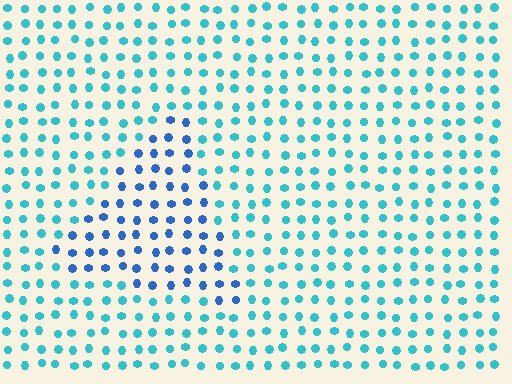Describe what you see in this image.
The image is filled with small cyan elements in a uniform arrangement. A triangle-shaped region is visible where the elements are tinted to a slightly different hue, forming a subtle color boundary.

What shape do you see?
I see a triangle.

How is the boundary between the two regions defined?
The boundary is defined purely by a slight shift in hue (about 35 degrees). Spacing, size, and orientation are identical on both sides.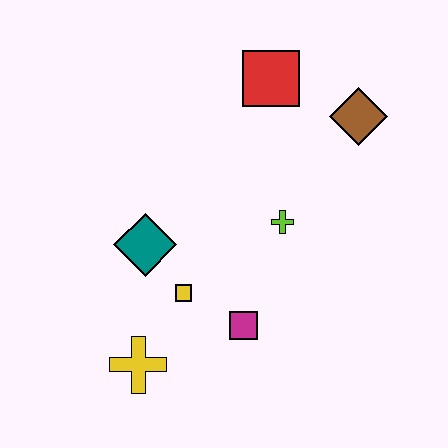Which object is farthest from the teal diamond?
The brown diamond is farthest from the teal diamond.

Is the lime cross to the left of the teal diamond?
No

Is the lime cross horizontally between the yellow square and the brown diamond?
Yes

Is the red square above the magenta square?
Yes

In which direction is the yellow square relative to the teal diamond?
The yellow square is below the teal diamond.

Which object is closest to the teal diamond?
The yellow square is closest to the teal diamond.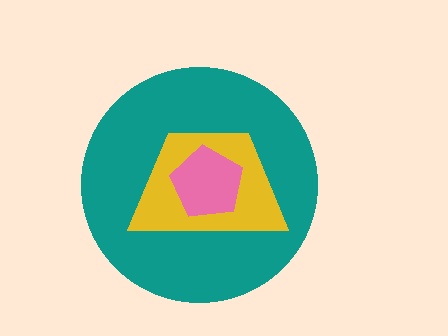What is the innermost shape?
The pink pentagon.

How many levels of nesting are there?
3.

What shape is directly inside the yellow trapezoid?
The pink pentagon.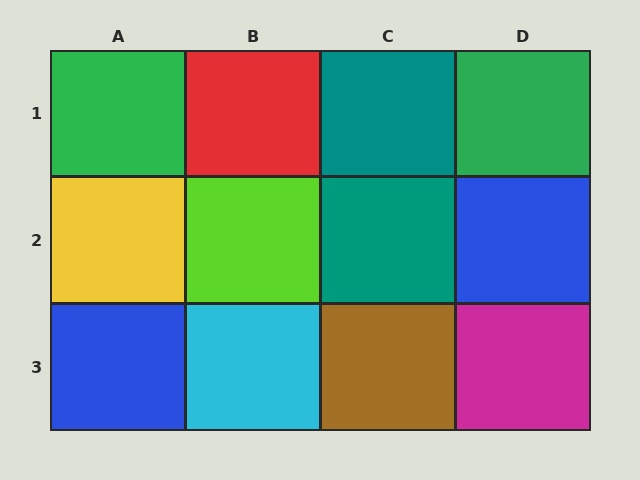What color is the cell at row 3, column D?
Magenta.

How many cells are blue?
2 cells are blue.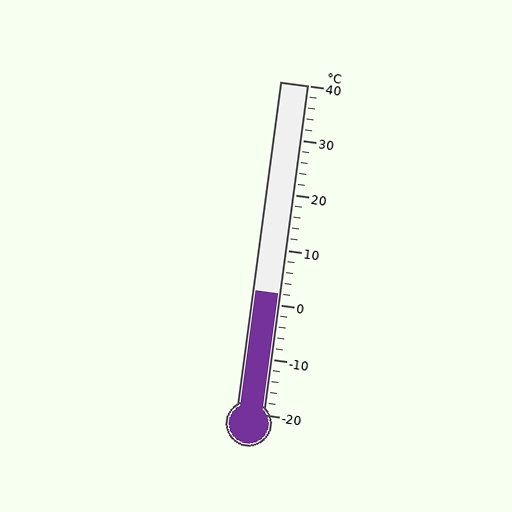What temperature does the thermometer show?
The thermometer shows approximately 2°C.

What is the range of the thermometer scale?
The thermometer scale ranges from -20°C to 40°C.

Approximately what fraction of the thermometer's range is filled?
The thermometer is filled to approximately 35% of its range.